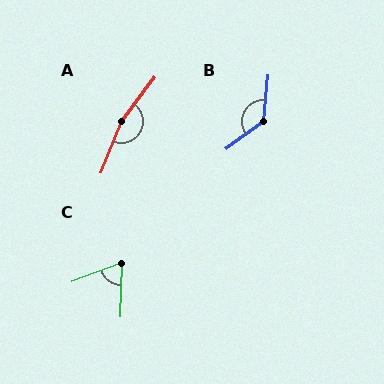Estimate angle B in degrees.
Approximately 132 degrees.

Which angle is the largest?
A, at approximately 165 degrees.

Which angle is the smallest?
C, at approximately 68 degrees.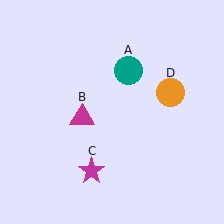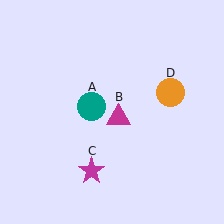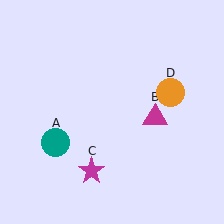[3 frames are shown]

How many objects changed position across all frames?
2 objects changed position: teal circle (object A), magenta triangle (object B).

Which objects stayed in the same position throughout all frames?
Magenta star (object C) and orange circle (object D) remained stationary.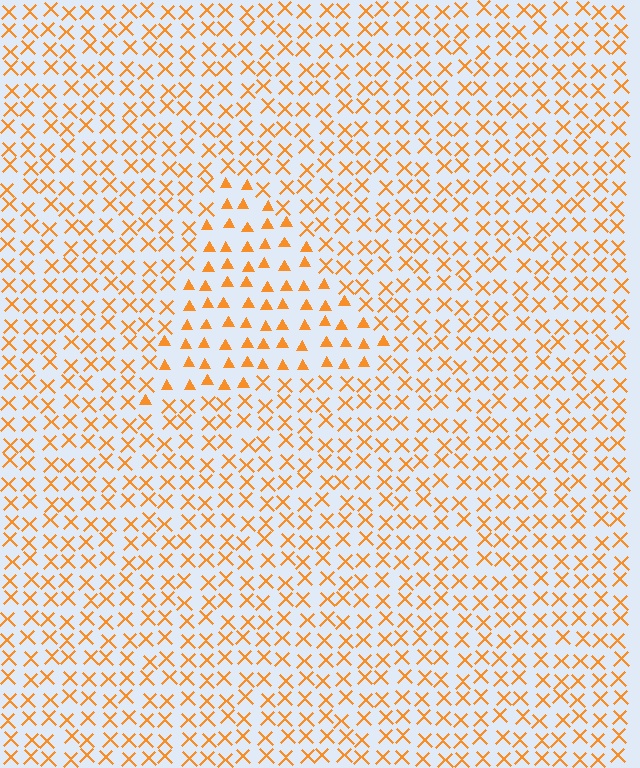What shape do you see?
I see a triangle.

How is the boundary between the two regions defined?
The boundary is defined by a change in element shape: triangles inside vs. X marks outside. All elements share the same color and spacing.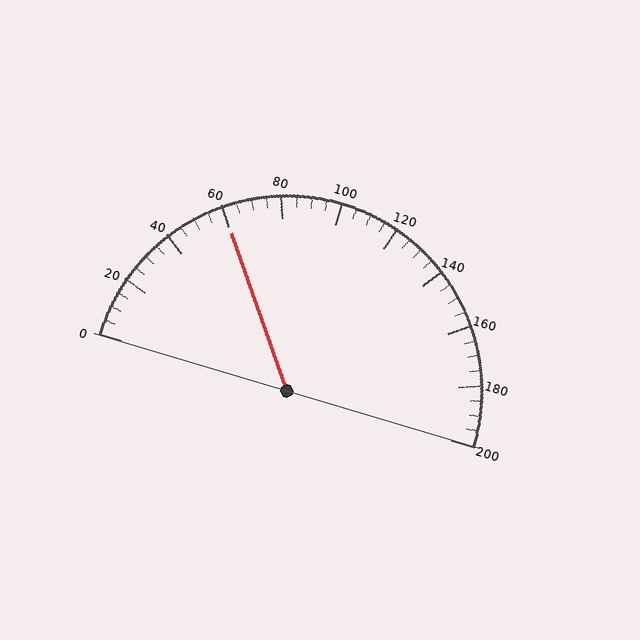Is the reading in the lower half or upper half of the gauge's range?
The reading is in the lower half of the range (0 to 200).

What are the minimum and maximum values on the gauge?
The gauge ranges from 0 to 200.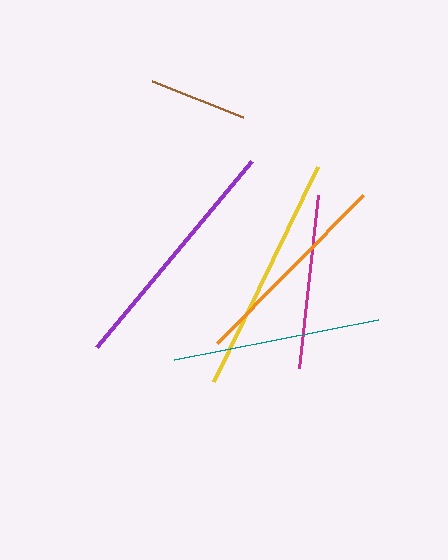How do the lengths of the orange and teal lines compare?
The orange and teal lines are approximately the same length.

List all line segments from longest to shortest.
From longest to shortest: purple, yellow, orange, teal, magenta, brown.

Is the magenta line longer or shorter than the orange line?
The orange line is longer than the magenta line.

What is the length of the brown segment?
The brown segment is approximately 98 pixels long.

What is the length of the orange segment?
The orange segment is approximately 209 pixels long.